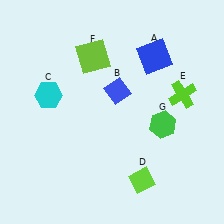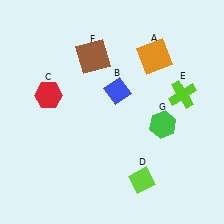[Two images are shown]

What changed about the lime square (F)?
In Image 1, F is lime. In Image 2, it changed to brown.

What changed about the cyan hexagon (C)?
In Image 1, C is cyan. In Image 2, it changed to red.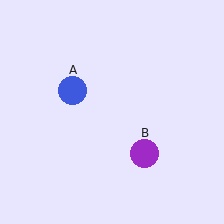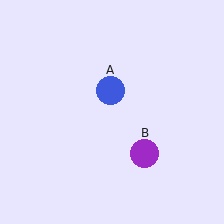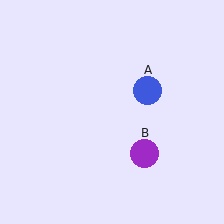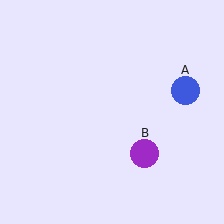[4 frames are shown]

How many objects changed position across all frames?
1 object changed position: blue circle (object A).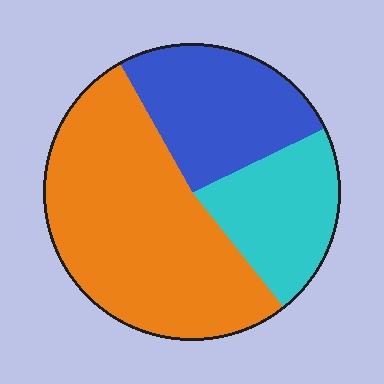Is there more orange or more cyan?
Orange.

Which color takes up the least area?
Cyan, at roughly 20%.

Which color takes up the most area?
Orange, at roughly 55%.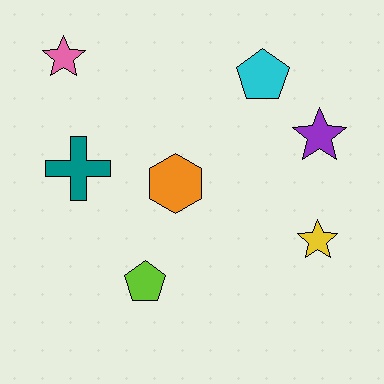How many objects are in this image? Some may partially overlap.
There are 7 objects.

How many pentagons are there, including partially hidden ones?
There are 2 pentagons.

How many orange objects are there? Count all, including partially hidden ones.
There is 1 orange object.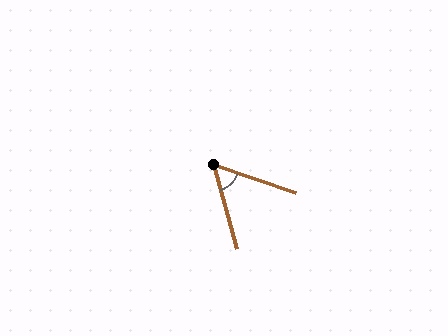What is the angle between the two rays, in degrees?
Approximately 56 degrees.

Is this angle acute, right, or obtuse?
It is acute.